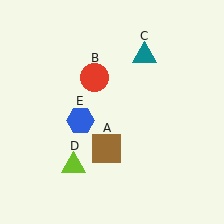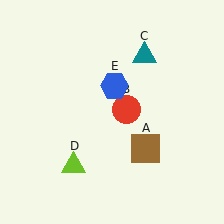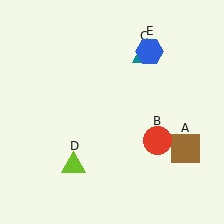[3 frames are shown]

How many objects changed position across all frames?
3 objects changed position: brown square (object A), red circle (object B), blue hexagon (object E).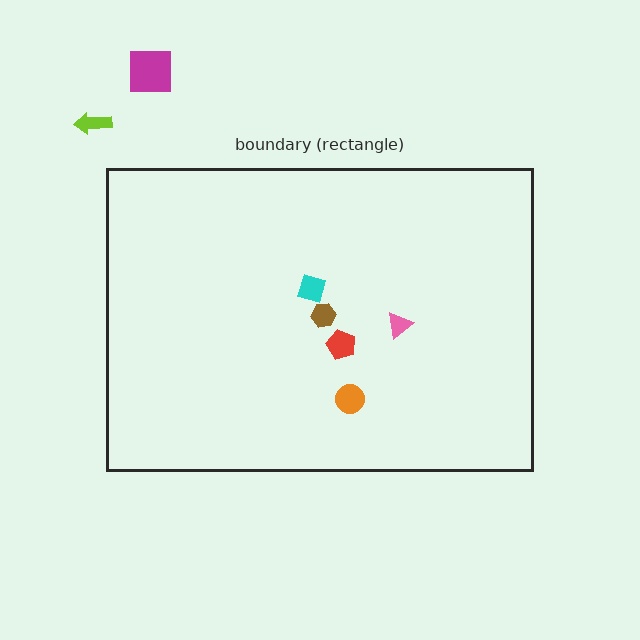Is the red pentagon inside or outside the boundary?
Inside.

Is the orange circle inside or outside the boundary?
Inside.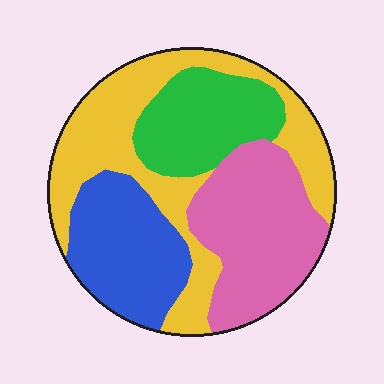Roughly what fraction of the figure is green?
Green takes up about one sixth (1/6) of the figure.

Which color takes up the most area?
Yellow, at roughly 35%.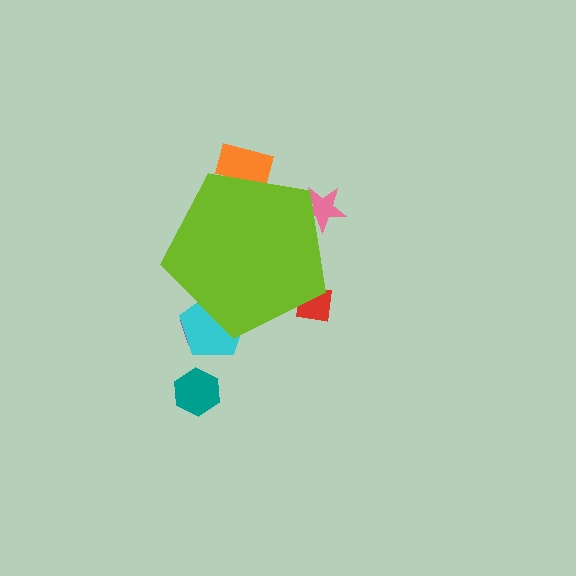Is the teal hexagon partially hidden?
No, the teal hexagon is fully visible.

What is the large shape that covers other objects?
A lime pentagon.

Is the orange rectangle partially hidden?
Yes, the orange rectangle is partially hidden behind the lime pentagon.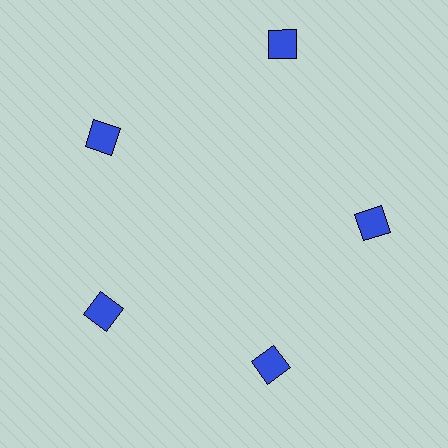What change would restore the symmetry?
The symmetry would be restored by moving it inward, back onto the ring so that all 5 squares sit at equal angles and equal distance from the center.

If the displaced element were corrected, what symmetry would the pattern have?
It would have 5-fold rotational symmetry — the pattern would map onto itself every 72 degrees.